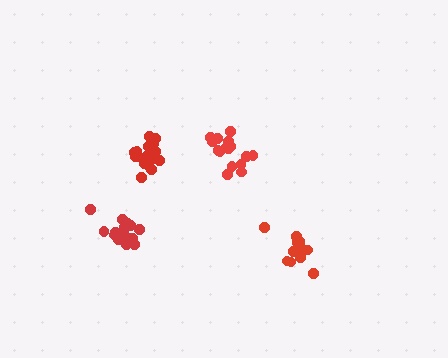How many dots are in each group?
Group 1: 18 dots, Group 2: 13 dots, Group 3: 17 dots, Group 4: 18 dots (66 total).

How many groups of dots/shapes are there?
There are 4 groups.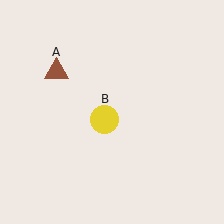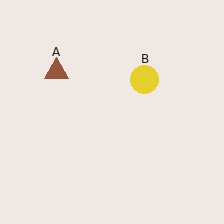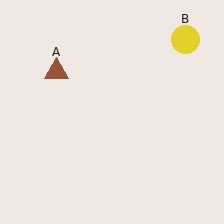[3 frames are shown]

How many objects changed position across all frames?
1 object changed position: yellow circle (object B).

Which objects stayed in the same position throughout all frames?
Brown triangle (object A) remained stationary.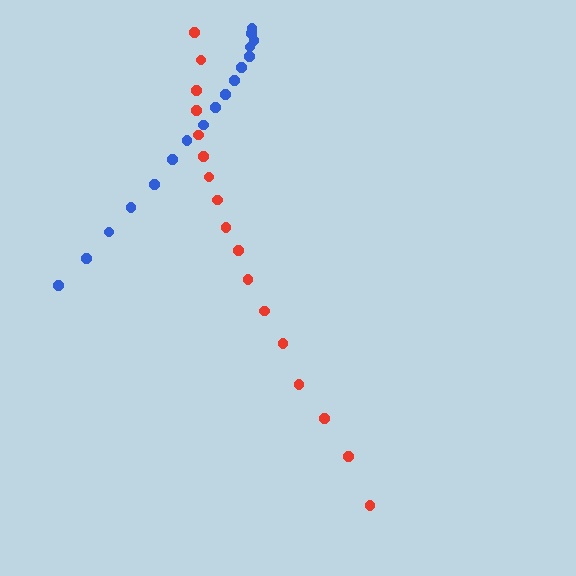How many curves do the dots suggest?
There are 2 distinct paths.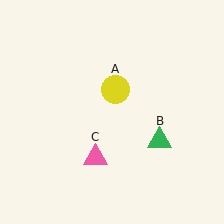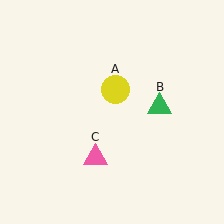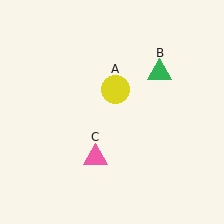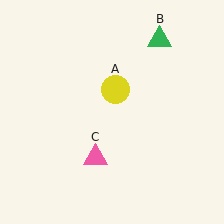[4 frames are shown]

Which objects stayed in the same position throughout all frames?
Yellow circle (object A) and pink triangle (object C) remained stationary.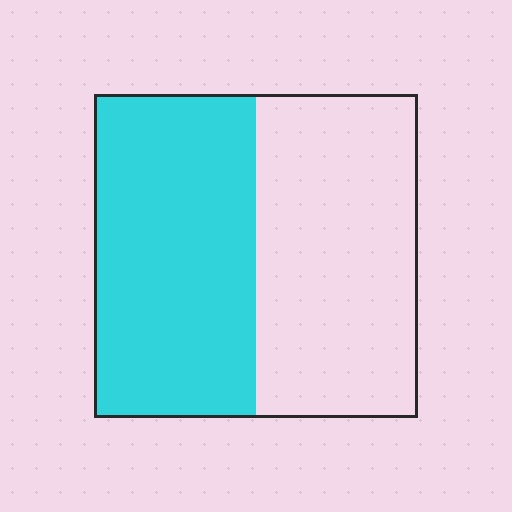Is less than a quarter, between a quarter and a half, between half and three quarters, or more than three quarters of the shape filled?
Between half and three quarters.